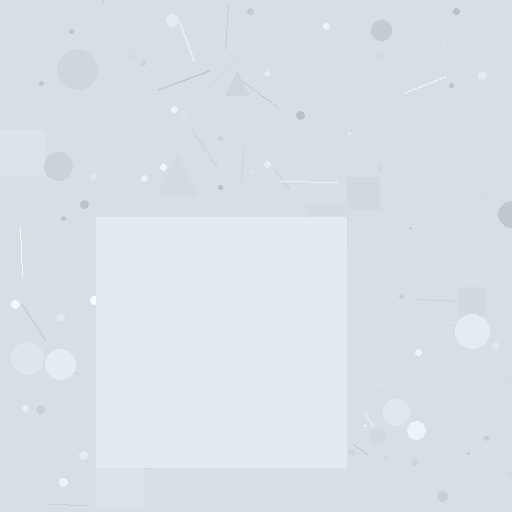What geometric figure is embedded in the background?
A square is embedded in the background.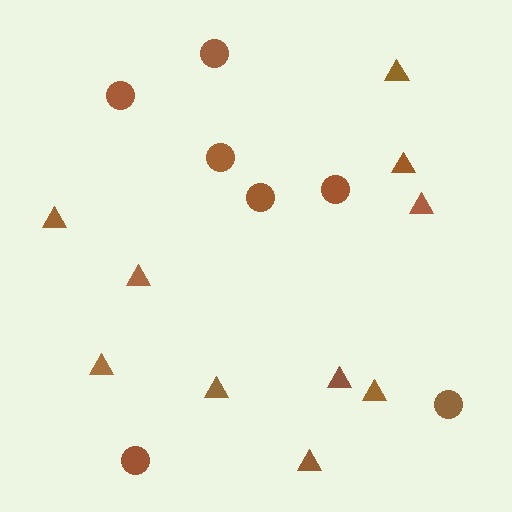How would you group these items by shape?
There are 2 groups: one group of triangles (10) and one group of circles (7).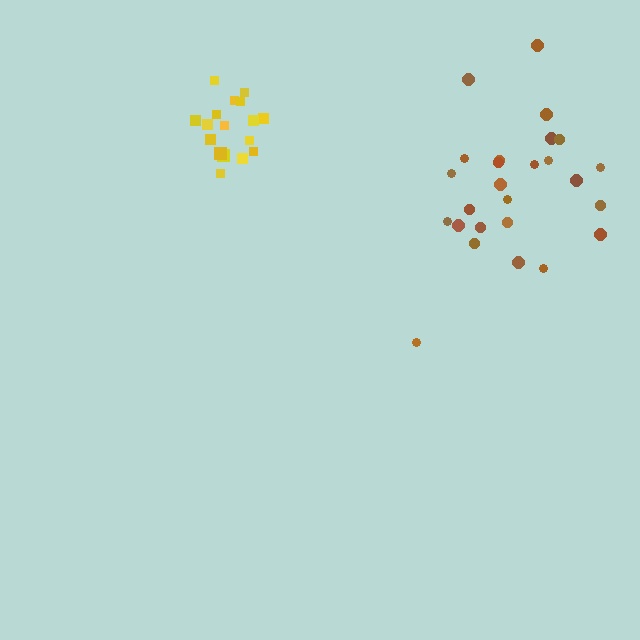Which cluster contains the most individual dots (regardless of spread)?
Brown (26).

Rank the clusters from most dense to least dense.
yellow, brown.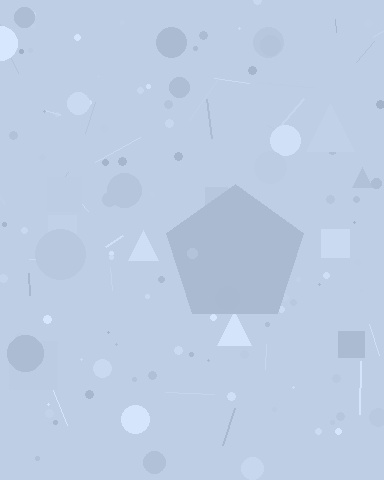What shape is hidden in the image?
A pentagon is hidden in the image.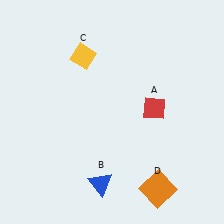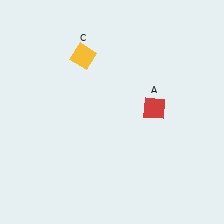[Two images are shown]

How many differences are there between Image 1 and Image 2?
There are 2 differences between the two images.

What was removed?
The blue triangle (B), the orange square (D) were removed in Image 2.